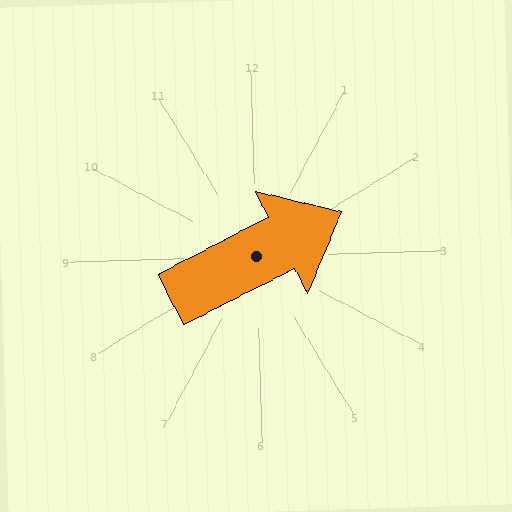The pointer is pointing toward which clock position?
Roughly 2 o'clock.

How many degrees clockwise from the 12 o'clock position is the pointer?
Approximately 65 degrees.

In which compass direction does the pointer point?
Northeast.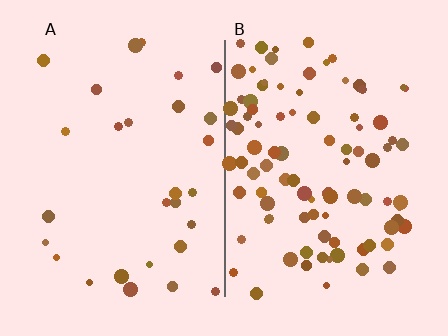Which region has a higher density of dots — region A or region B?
B (the right).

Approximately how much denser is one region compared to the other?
Approximately 3.2× — region B over region A.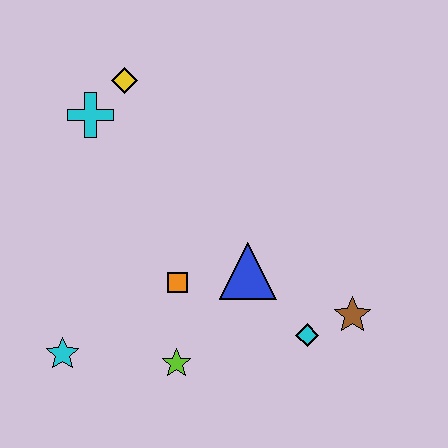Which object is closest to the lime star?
The orange square is closest to the lime star.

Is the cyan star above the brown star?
No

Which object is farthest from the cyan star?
The brown star is farthest from the cyan star.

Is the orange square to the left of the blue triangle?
Yes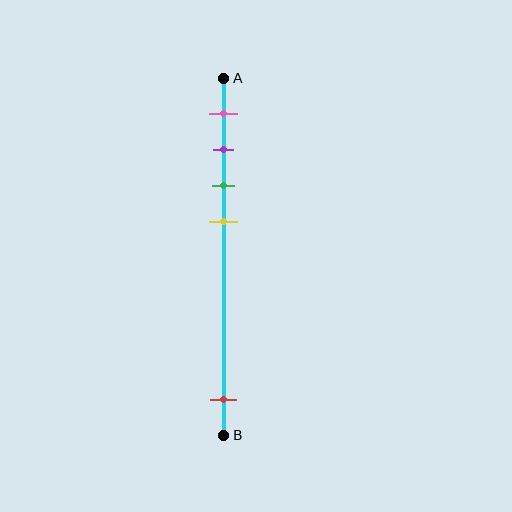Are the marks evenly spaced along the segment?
No, the marks are not evenly spaced.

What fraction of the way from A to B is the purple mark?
The purple mark is approximately 20% (0.2) of the way from A to B.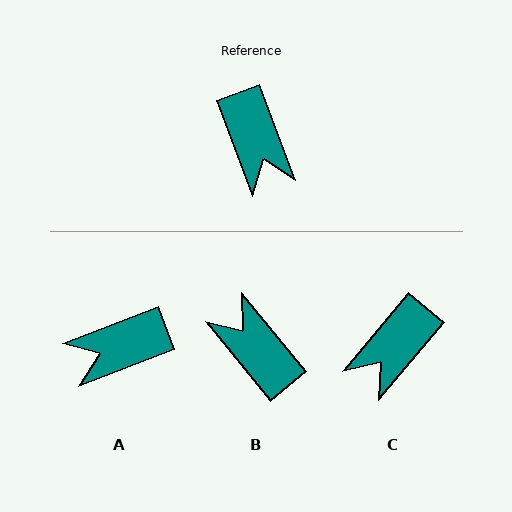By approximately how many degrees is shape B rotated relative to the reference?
Approximately 161 degrees clockwise.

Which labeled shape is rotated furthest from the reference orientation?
B, about 161 degrees away.